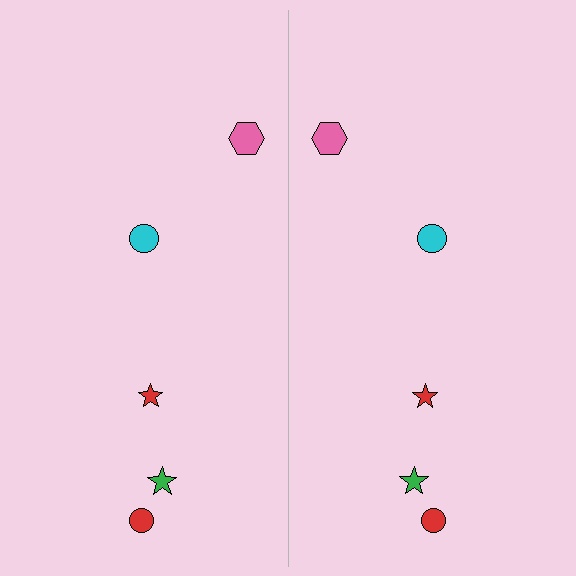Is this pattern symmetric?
Yes, this pattern has bilateral (reflection) symmetry.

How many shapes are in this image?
There are 10 shapes in this image.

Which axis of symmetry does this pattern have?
The pattern has a vertical axis of symmetry running through the center of the image.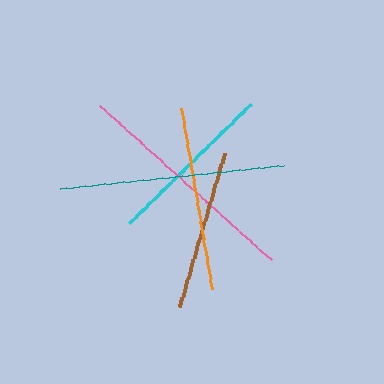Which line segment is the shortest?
The brown line is the shortest at approximately 161 pixels.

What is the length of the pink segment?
The pink segment is approximately 230 pixels long.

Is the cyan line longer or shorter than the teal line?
The teal line is longer than the cyan line.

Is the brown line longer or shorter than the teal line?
The teal line is longer than the brown line.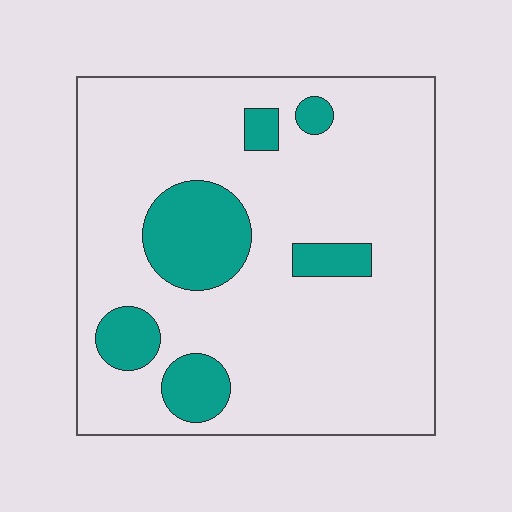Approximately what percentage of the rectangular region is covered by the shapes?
Approximately 15%.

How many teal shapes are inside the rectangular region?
6.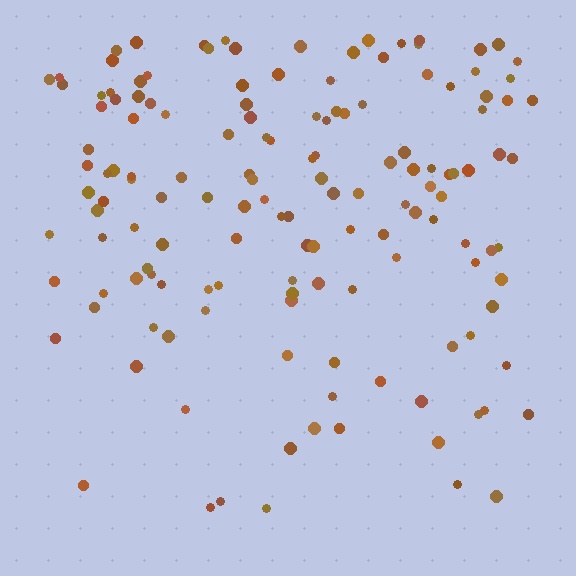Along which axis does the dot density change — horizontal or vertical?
Vertical.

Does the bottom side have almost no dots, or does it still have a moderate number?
Still a moderate number, just noticeably fewer than the top.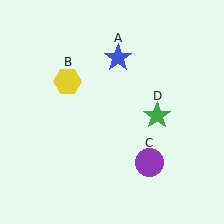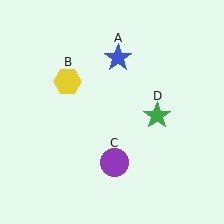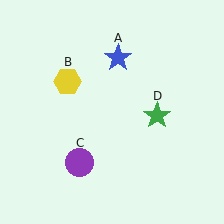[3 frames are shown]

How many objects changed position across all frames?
1 object changed position: purple circle (object C).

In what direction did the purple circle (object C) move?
The purple circle (object C) moved left.